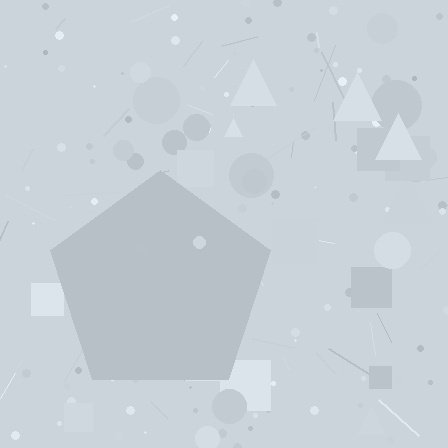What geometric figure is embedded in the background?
A pentagon is embedded in the background.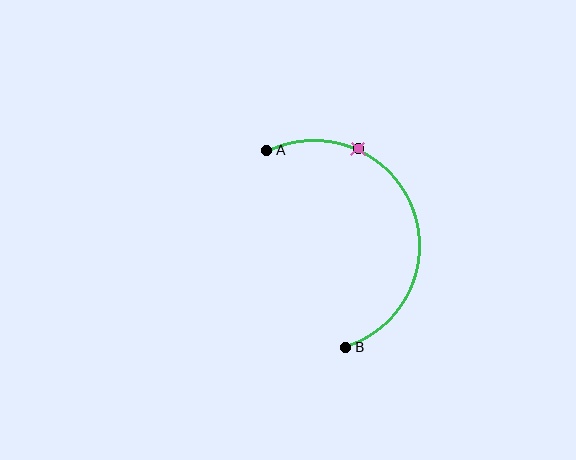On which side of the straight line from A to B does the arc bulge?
The arc bulges to the right of the straight line connecting A and B.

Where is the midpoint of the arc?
The arc midpoint is the point on the curve farthest from the straight line joining A and B. It sits to the right of that line.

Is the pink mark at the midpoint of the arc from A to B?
No. The pink mark lies on the arc but is closer to endpoint A. The arc midpoint would be at the point on the curve equidistant along the arc from both A and B.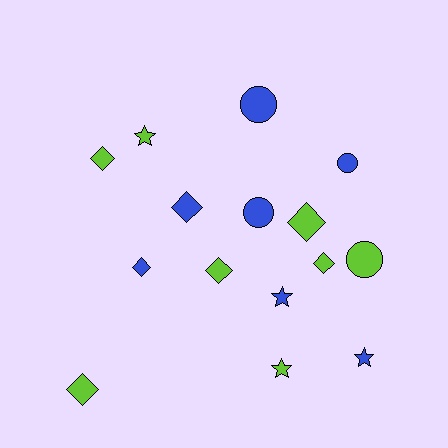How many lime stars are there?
There are 2 lime stars.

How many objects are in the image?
There are 15 objects.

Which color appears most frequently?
Lime, with 8 objects.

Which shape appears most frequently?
Diamond, with 7 objects.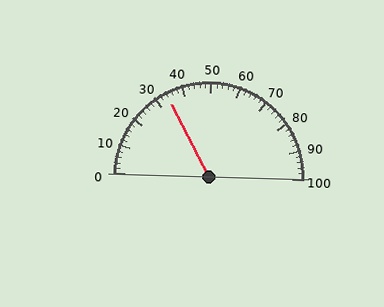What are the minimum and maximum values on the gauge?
The gauge ranges from 0 to 100.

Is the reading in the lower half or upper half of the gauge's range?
The reading is in the lower half of the range (0 to 100).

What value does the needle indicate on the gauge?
The needle indicates approximately 34.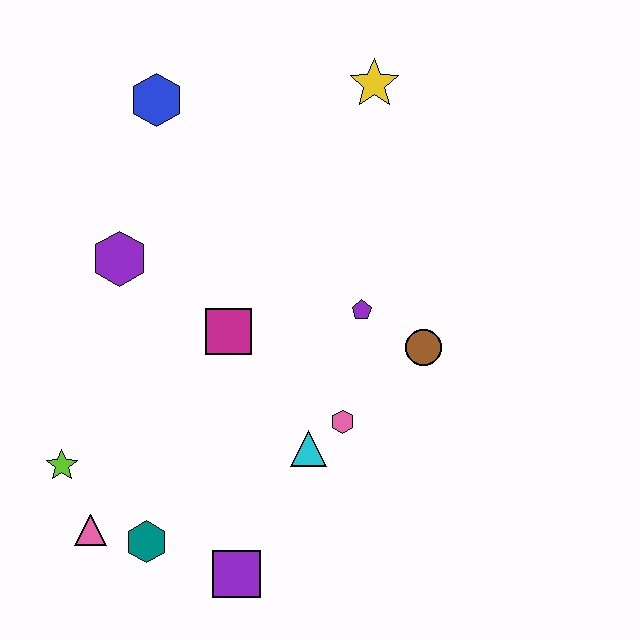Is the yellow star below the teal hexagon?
No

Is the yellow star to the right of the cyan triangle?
Yes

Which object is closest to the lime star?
The pink triangle is closest to the lime star.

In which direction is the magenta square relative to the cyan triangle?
The magenta square is above the cyan triangle.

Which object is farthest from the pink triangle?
The yellow star is farthest from the pink triangle.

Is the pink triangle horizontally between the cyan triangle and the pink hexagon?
No